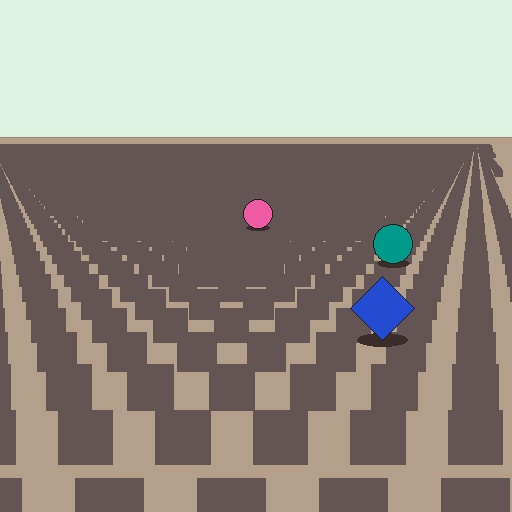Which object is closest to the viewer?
The blue diamond is closest. The texture marks near it are larger and more spread out.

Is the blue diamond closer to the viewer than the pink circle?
Yes. The blue diamond is closer — you can tell from the texture gradient: the ground texture is coarser near it.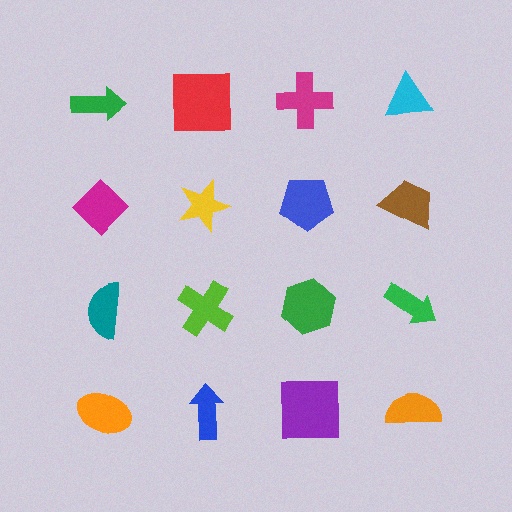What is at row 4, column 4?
An orange semicircle.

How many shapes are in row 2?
4 shapes.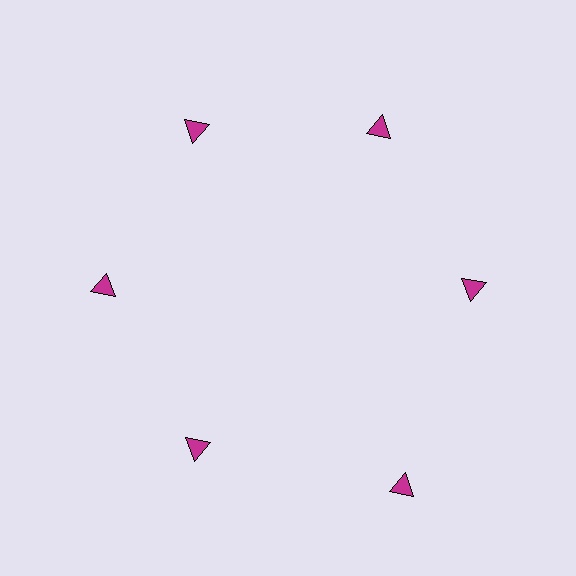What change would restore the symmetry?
The symmetry would be restored by moving it inward, back onto the ring so that all 6 triangles sit at equal angles and equal distance from the center.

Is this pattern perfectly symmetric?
No. The 6 magenta triangles are arranged in a ring, but one element near the 5 o'clock position is pushed outward from the center, breaking the 6-fold rotational symmetry.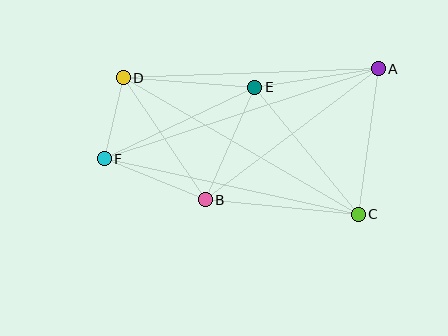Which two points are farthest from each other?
Points A and F are farthest from each other.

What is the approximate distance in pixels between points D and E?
The distance between D and E is approximately 132 pixels.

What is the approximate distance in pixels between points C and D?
The distance between C and D is approximately 272 pixels.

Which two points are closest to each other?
Points D and F are closest to each other.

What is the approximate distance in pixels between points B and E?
The distance between B and E is approximately 123 pixels.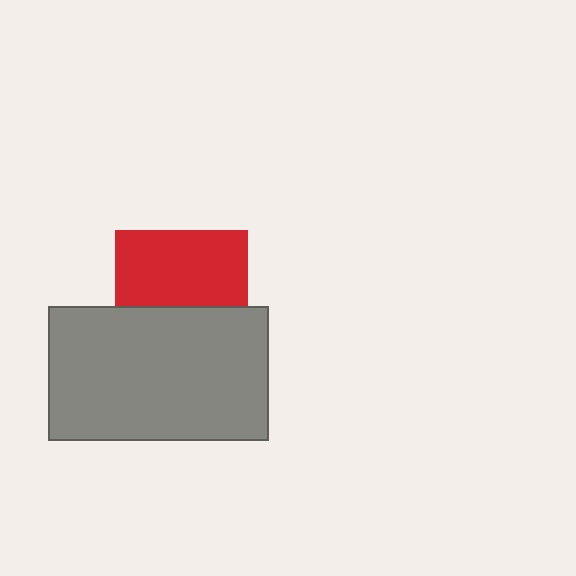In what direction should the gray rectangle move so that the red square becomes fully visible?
The gray rectangle should move down. That is the shortest direction to clear the overlap and leave the red square fully visible.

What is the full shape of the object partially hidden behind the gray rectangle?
The partially hidden object is a red square.